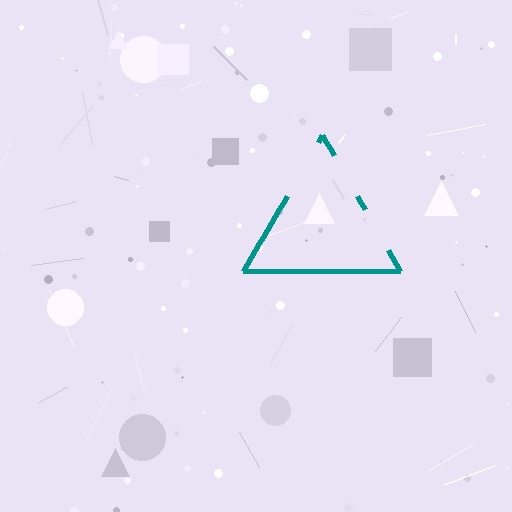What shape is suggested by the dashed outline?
The dashed outline suggests a triangle.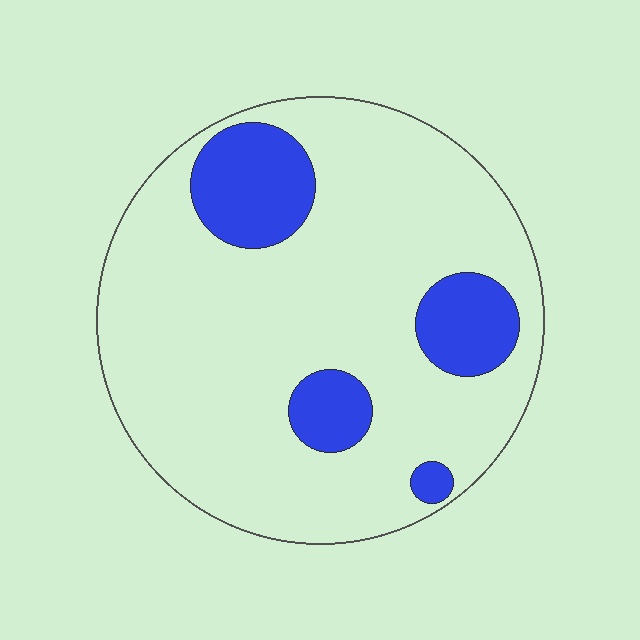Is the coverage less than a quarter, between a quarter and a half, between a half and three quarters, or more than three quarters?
Less than a quarter.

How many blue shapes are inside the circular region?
4.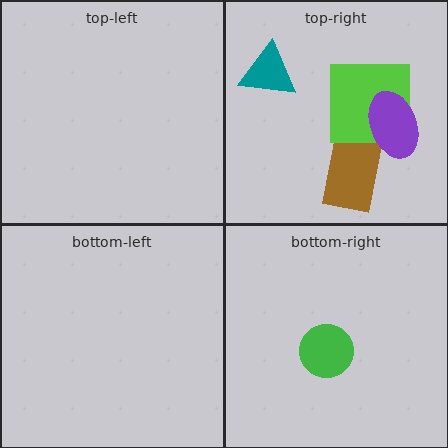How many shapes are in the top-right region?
4.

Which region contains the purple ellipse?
The top-right region.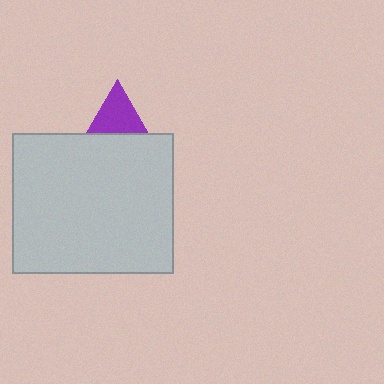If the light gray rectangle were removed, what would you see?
You would see the complete purple triangle.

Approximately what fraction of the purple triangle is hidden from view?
Roughly 69% of the purple triangle is hidden behind the light gray rectangle.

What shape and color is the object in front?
The object in front is a light gray rectangle.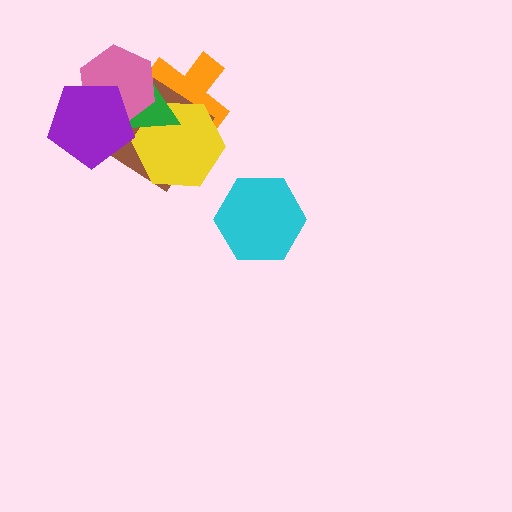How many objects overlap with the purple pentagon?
3 objects overlap with the purple pentagon.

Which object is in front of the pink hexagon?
The purple pentagon is in front of the pink hexagon.